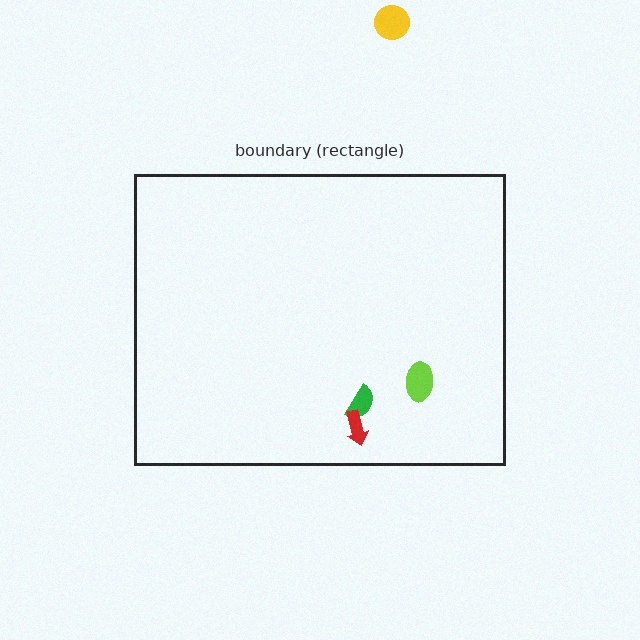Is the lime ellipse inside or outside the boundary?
Inside.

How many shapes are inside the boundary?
3 inside, 1 outside.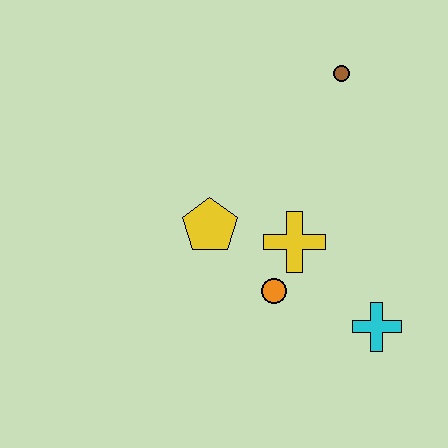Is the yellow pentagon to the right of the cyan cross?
No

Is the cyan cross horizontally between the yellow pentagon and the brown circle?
No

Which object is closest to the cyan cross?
The orange circle is closest to the cyan cross.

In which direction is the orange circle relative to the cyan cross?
The orange circle is to the left of the cyan cross.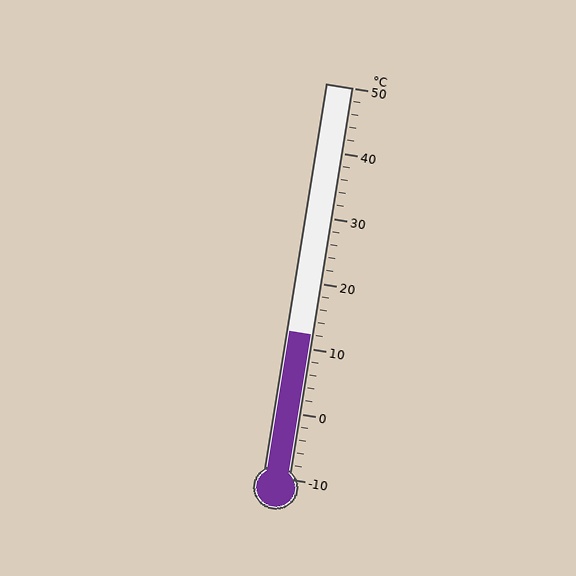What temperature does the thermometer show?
The thermometer shows approximately 12°C.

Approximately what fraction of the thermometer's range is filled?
The thermometer is filled to approximately 35% of its range.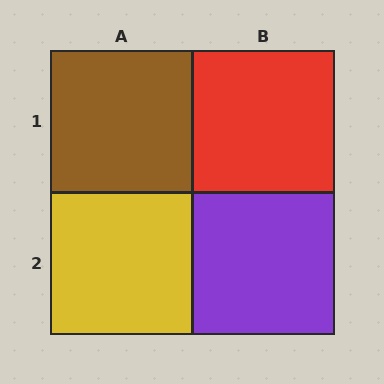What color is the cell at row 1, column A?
Brown.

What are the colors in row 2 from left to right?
Yellow, purple.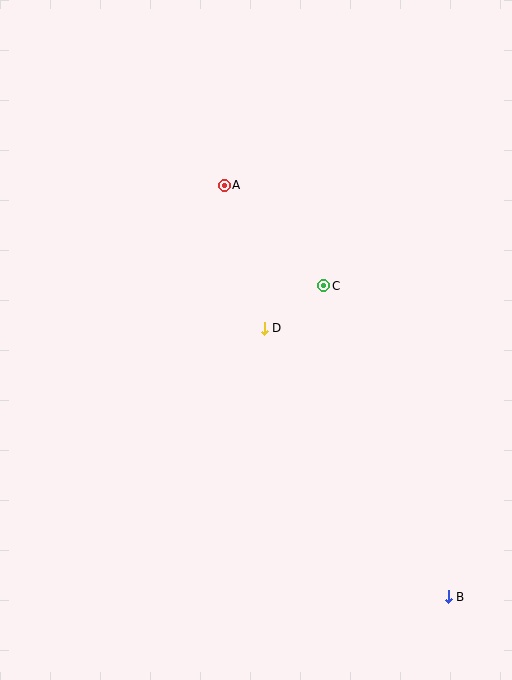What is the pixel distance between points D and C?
The distance between D and C is 73 pixels.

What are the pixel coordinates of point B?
Point B is at (448, 597).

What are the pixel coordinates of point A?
Point A is at (224, 185).